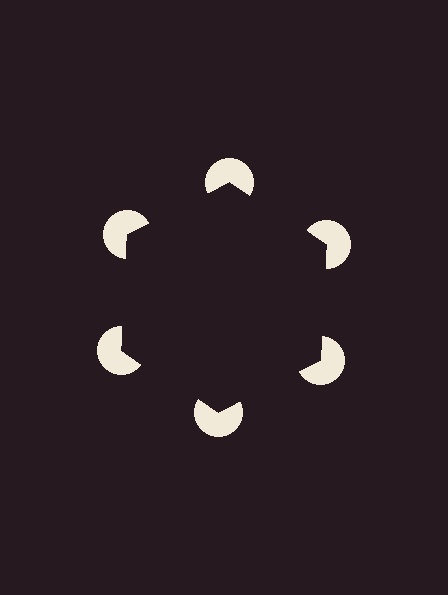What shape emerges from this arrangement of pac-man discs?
An illusory hexagon — its edges are inferred from the aligned wedge cuts in the pac-man discs, not physically drawn.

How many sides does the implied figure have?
6 sides.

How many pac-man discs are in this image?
There are 6 — one at each vertex of the illusory hexagon.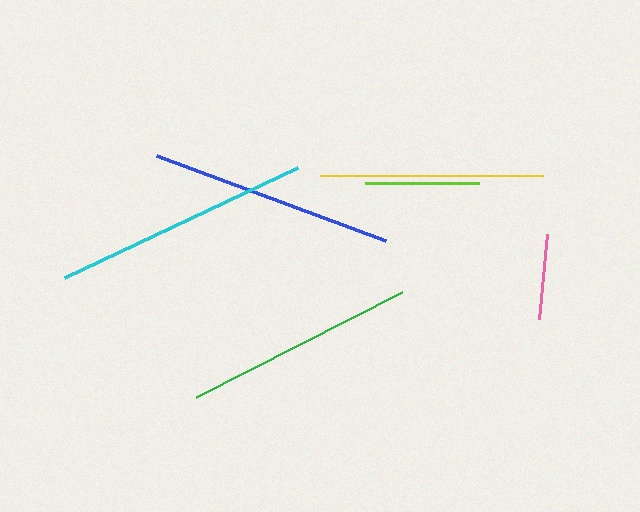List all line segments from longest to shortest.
From longest to shortest: cyan, blue, green, yellow, lime, pink.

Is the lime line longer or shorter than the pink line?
The lime line is longer than the pink line.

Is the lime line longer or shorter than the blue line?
The blue line is longer than the lime line.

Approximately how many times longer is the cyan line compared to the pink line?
The cyan line is approximately 3.0 times the length of the pink line.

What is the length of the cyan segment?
The cyan segment is approximately 258 pixels long.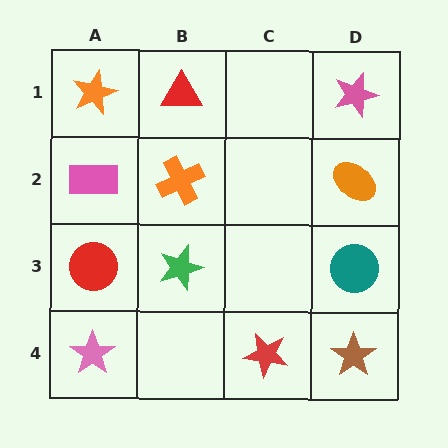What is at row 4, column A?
A pink star.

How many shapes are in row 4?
3 shapes.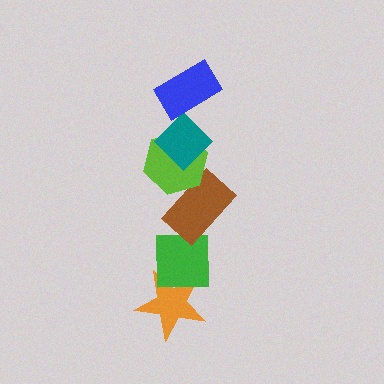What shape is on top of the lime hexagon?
The teal diamond is on top of the lime hexagon.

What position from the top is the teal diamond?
The teal diamond is 2nd from the top.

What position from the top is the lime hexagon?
The lime hexagon is 3rd from the top.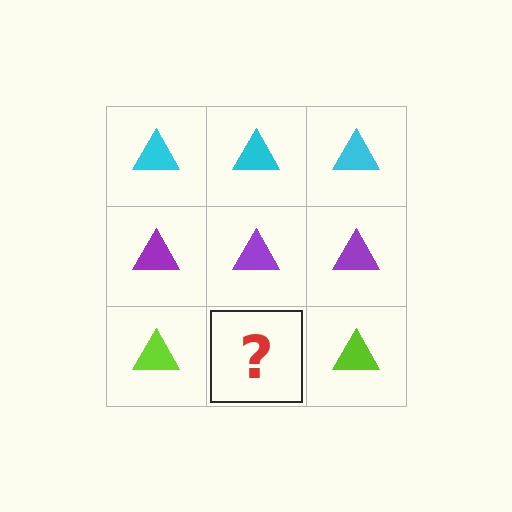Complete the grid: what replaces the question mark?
The question mark should be replaced with a lime triangle.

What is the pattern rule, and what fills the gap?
The rule is that each row has a consistent color. The gap should be filled with a lime triangle.